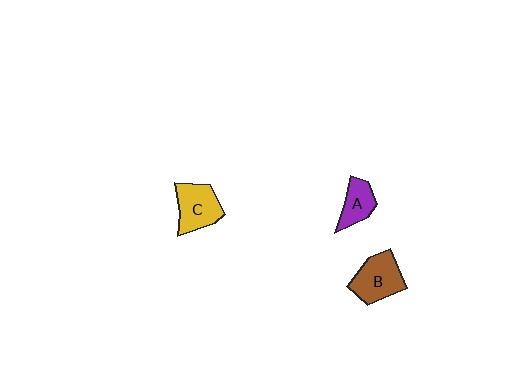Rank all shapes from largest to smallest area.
From largest to smallest: B (brown), C (yellow), A (purple).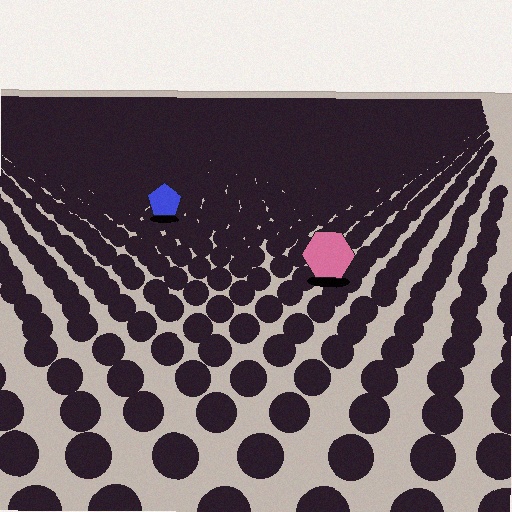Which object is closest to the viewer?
The pink hexagon is closest. The texture marks near it are larger and more spread out.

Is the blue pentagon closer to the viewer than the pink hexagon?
No. The pink hexagon is closer — you can tell from the texture gradient: the ground texture is coarser near it.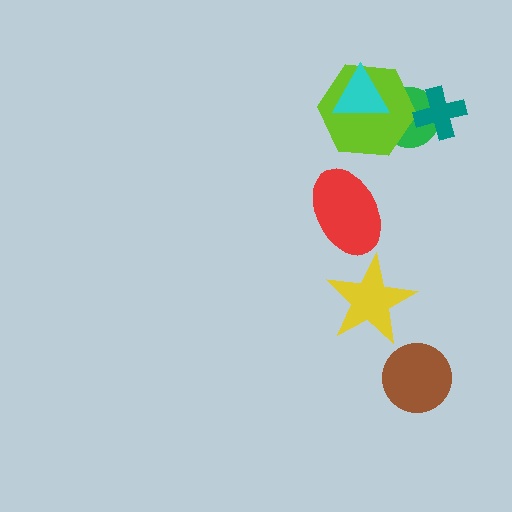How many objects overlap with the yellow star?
0 objects overlap with the yellow star.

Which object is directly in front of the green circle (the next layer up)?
The lime hexagon is directly in front of the green circle.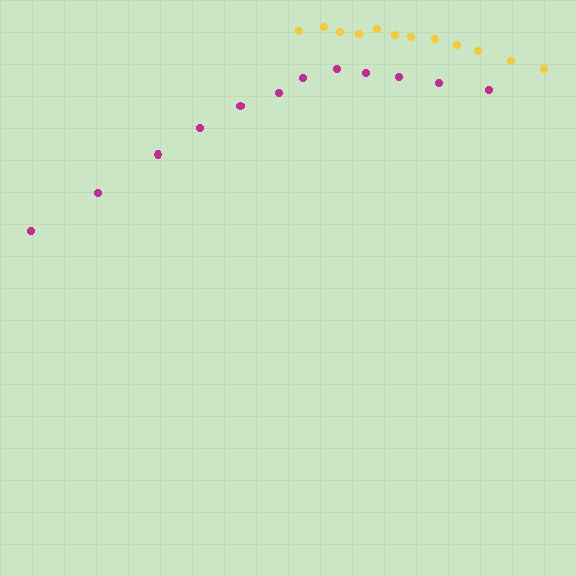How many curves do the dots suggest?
There are 2 distinct paths.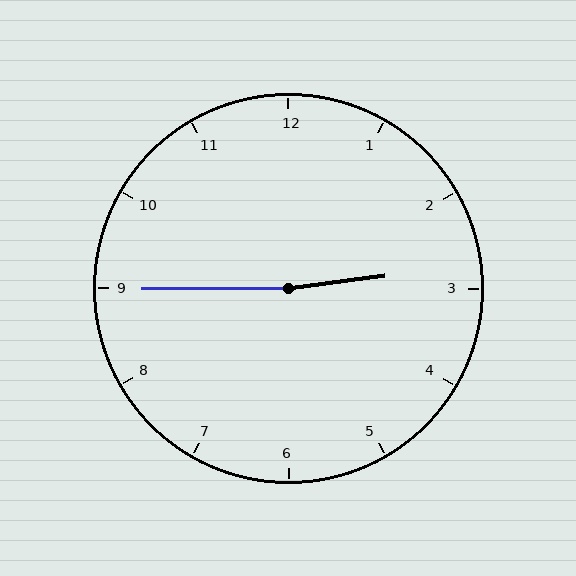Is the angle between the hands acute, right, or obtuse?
It is obtuse.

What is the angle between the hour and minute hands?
Approximately 172 degrees.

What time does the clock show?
2:45.